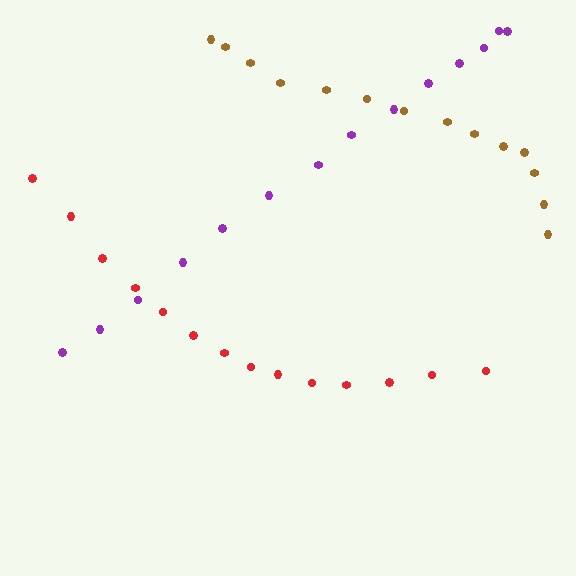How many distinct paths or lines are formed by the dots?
There are 3 distinct paths.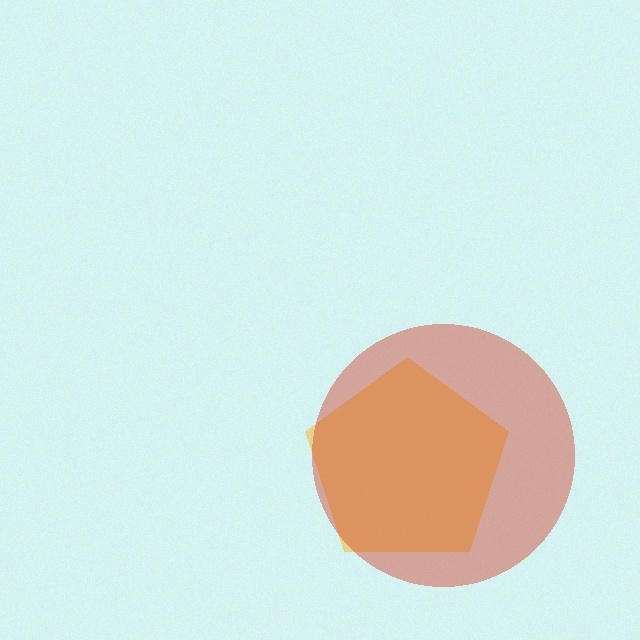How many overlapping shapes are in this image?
There are 2 overlapping shapes in the image.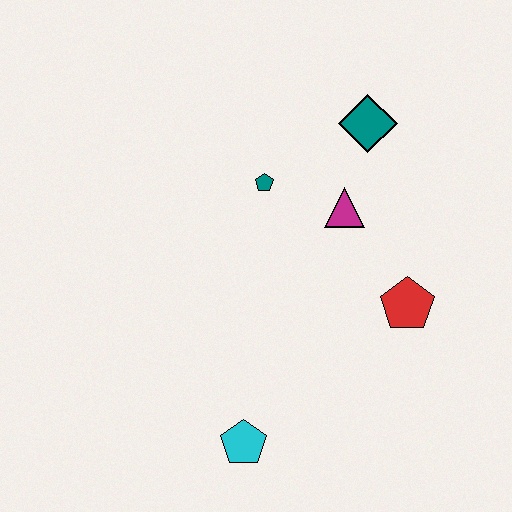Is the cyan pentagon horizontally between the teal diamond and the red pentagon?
No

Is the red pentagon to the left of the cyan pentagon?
No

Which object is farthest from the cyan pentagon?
The teal diamond is farthest from the cyan pentagon.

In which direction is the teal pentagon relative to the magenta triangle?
The teal pentagon is to the left of the magenta triangle.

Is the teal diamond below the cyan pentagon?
No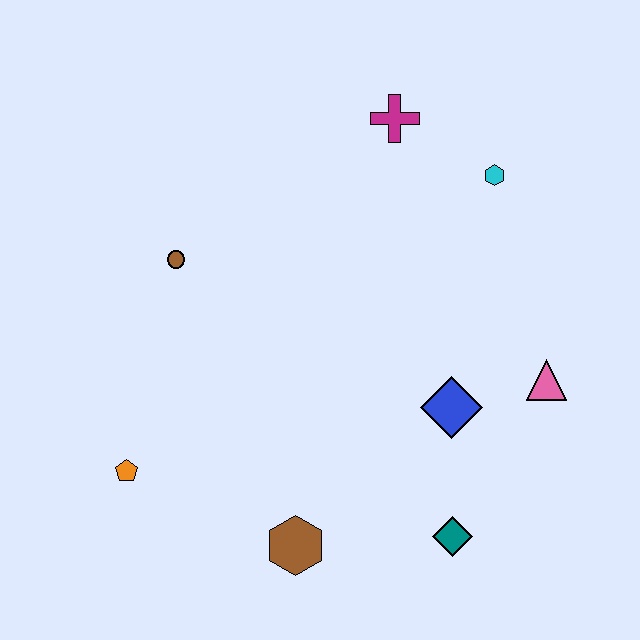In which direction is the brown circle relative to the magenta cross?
The brown circle is to the left of the magenta cross.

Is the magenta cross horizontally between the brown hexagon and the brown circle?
No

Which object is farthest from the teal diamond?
The magenta cross is farthest from the teal diamond.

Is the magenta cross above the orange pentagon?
Yes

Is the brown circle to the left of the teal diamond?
Yes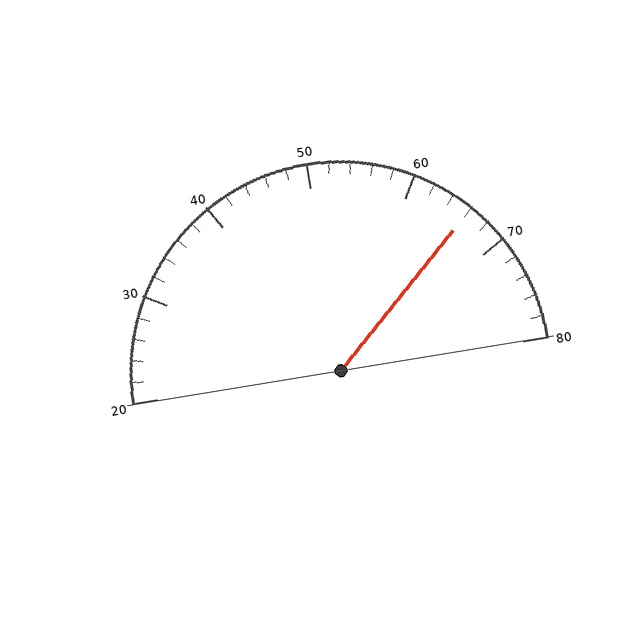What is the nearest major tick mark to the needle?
The nearest major tick mark is 70.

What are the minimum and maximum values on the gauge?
The gauge ranges from 20 to 80.